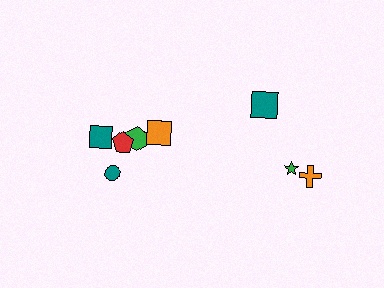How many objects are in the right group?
There are 3 objects.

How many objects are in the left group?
There are 5 objects.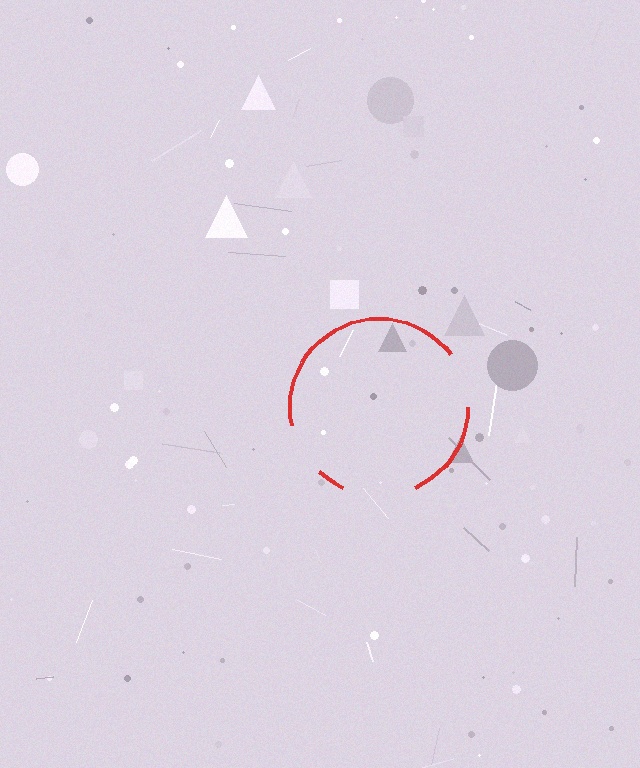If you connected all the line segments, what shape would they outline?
They would outline a circle.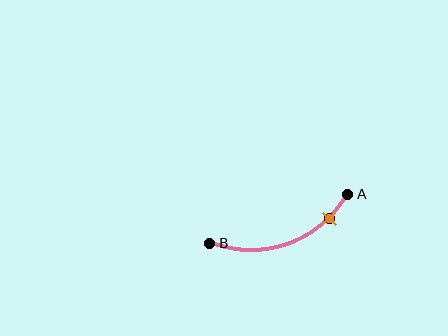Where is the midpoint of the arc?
The arc midpoint is the point on the curve farthest from the straight line joining A and B. It sits below that line.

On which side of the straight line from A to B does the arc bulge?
The arc bulges below the straight line connecting A and B.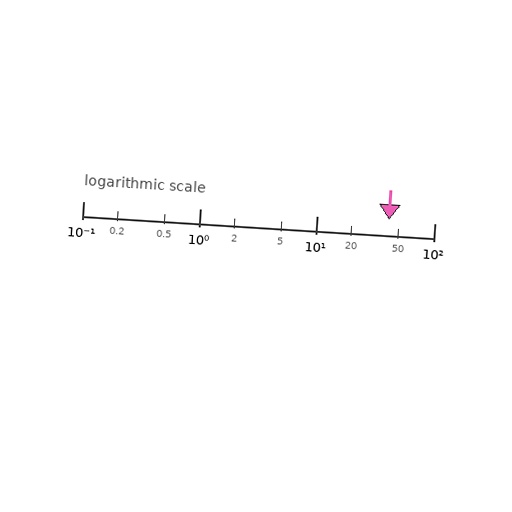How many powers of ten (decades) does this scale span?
The scale spans 3 decades, from 0.1 to 100.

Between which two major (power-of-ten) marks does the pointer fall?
The pointer is between 10 and 100.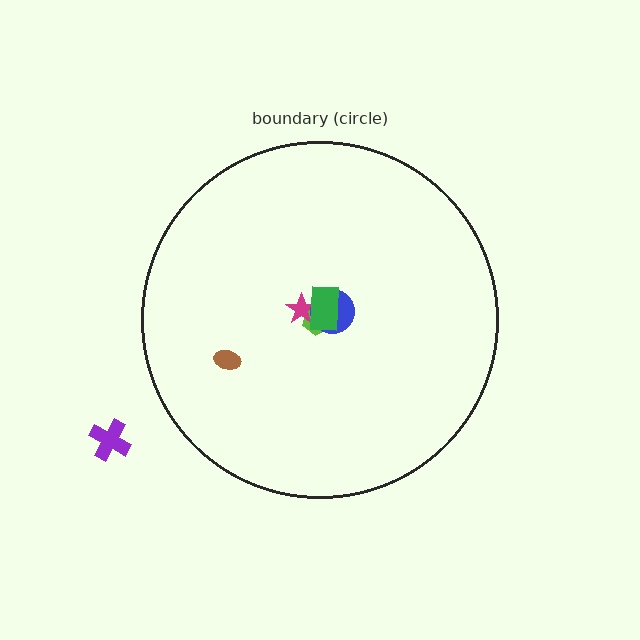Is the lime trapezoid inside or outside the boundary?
Inside.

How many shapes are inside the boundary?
5 inside, 1 outside.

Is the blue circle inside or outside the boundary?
Inside.